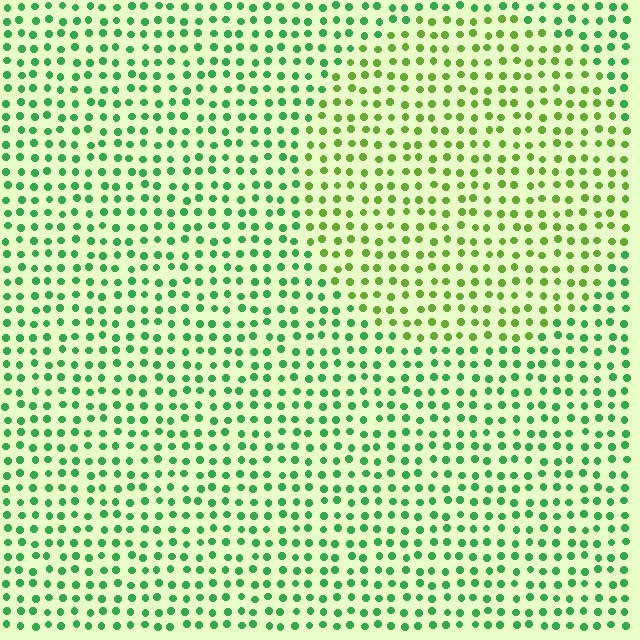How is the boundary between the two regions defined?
The boundary is defined purely by a slight shift in hue (about 39 degrees). Spacing, size, and orientation are identical on both sides.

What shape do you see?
I see a circle.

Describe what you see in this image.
The image is filled with small green elements in a uniform arrangement. A circle-shaped region is visible where the elements are tinted to a slightly different hue, forming a subtle color boundary.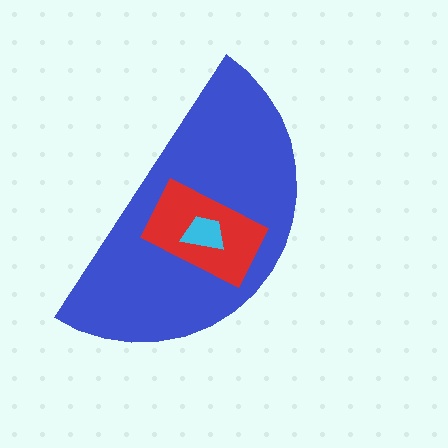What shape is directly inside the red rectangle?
The cyan trapezoid.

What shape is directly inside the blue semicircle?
The red rectangle.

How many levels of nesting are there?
3.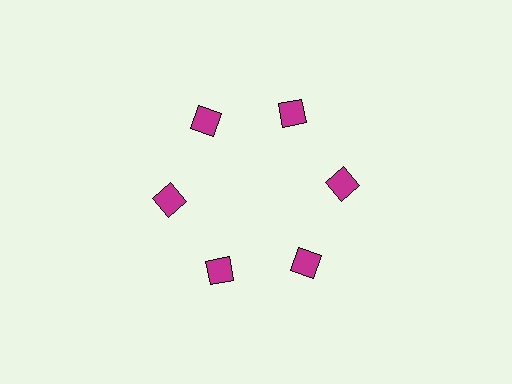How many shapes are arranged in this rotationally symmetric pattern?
There are 6 shapes, arranged in 6 groups of 1.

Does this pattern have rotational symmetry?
Yes, this pattern has 6-fold rotational symmetry. It looks the same after rotating 60 degrees around the center.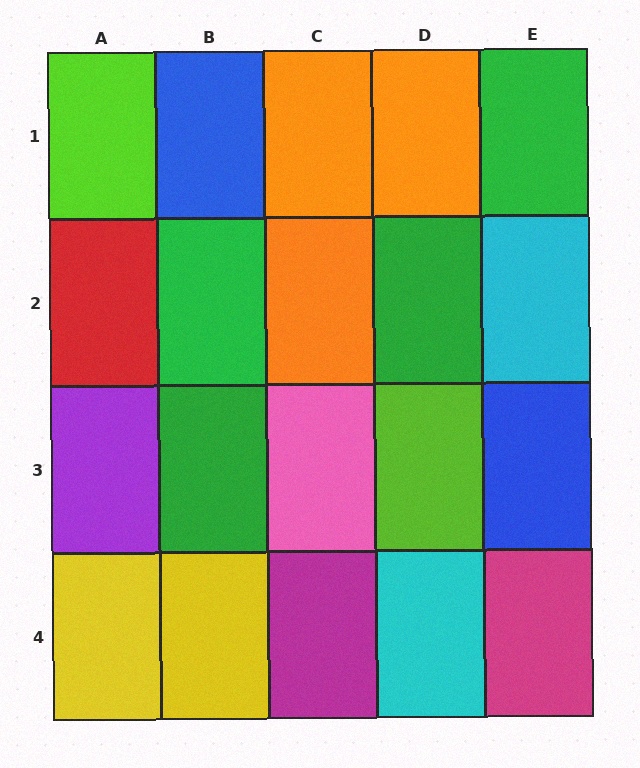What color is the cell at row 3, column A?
Purple.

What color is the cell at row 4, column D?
Cyan.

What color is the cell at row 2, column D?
Green.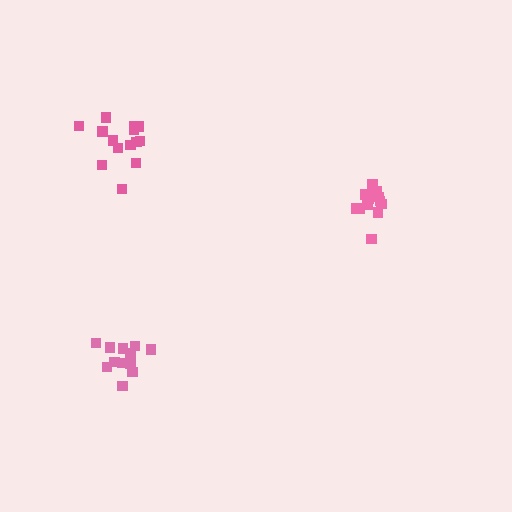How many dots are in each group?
Group 1: 12 dots, Group 2: 13 dots, Group 3: 14 dots (39 total).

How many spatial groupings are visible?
There are 3 spatial groupings.